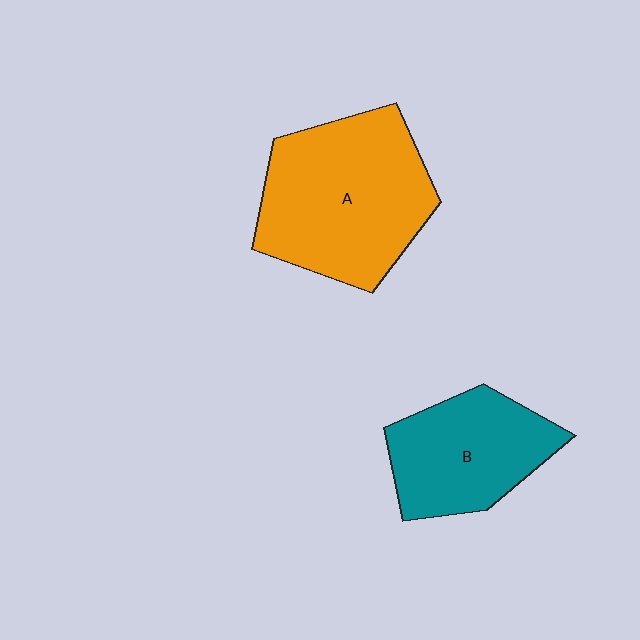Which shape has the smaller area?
Shape B (teal).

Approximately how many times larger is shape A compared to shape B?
Approximately 1.5 times.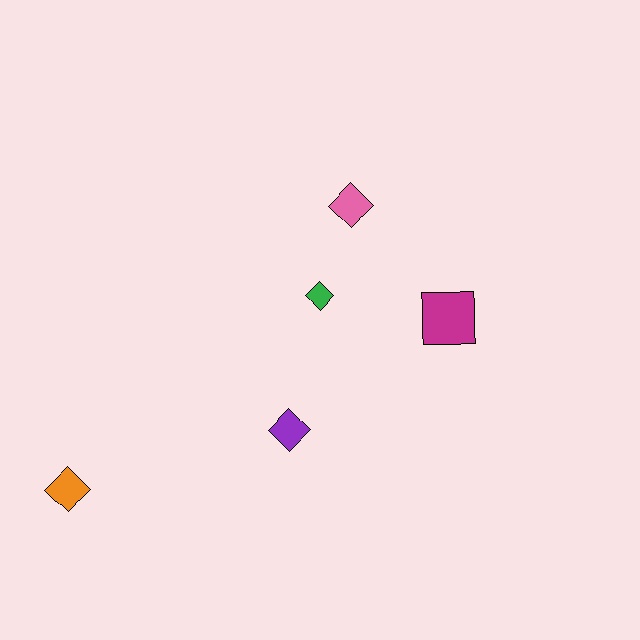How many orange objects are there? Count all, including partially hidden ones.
There is 1 orange object.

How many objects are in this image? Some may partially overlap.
There are 5 objects.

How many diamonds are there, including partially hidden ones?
There are 4 diamonds.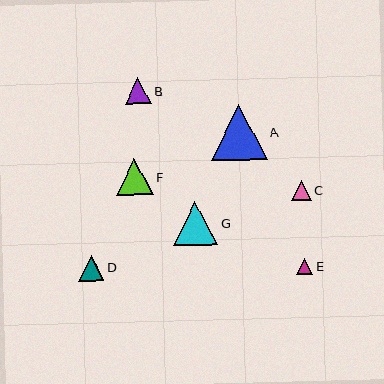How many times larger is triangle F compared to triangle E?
Triangle F is approximately 2.3 times the size of triangle E.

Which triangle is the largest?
Triangle A is the largest with a size of approximately 55 pixels.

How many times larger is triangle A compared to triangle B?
Triangle A is approximately 2.1 times the size of triangle B.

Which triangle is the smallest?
Triangle E is the smallest with a size of approximately 16 pixels.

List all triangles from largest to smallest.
From largest to smallest: A, G, F, D, B, C, E.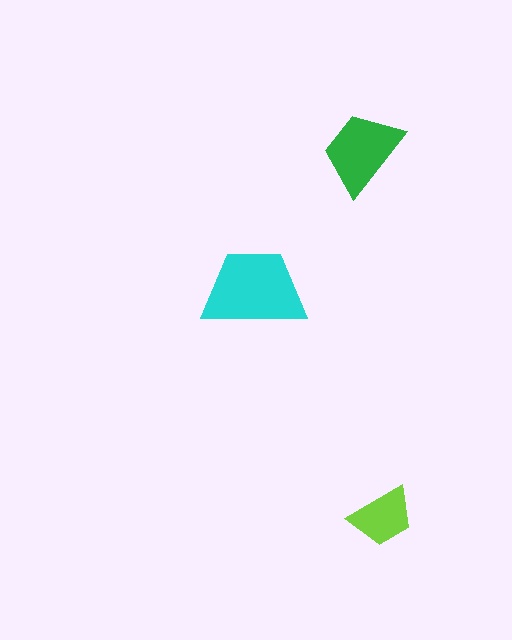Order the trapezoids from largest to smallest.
the cyan one, the green one, the lime one.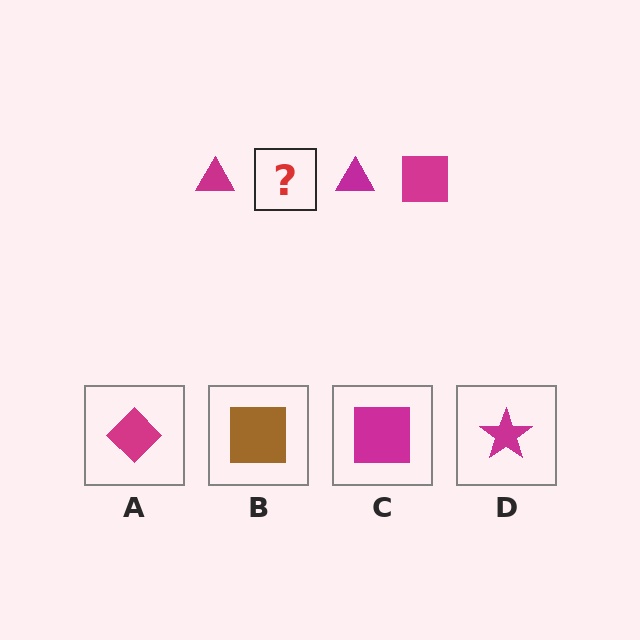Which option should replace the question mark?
Option C.